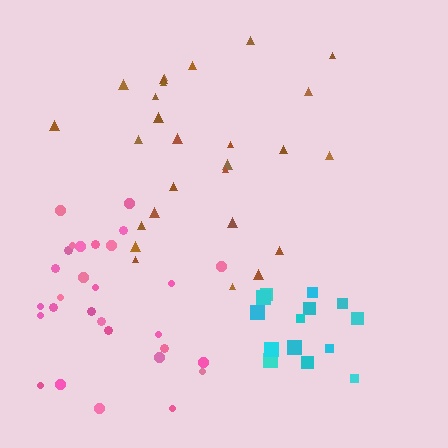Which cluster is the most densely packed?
Cyan.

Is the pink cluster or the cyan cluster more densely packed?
Cyan.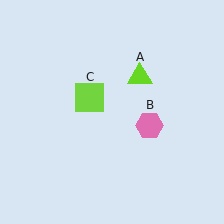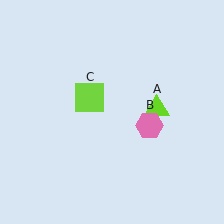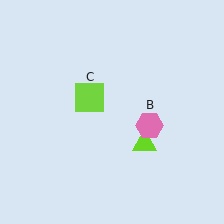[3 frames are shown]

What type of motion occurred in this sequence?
The lime triangle (object A) rotated clockwise around the center of the scene.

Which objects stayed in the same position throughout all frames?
Pink hexagon (object B) and lime square (object C) remained stationary.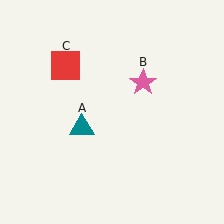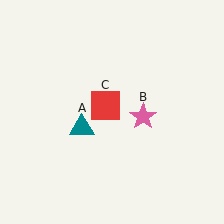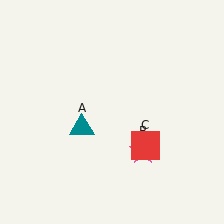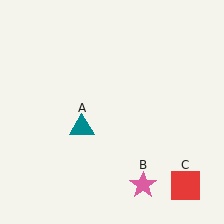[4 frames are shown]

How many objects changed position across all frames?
2 objects changed position: pink star (object B), red square (object C).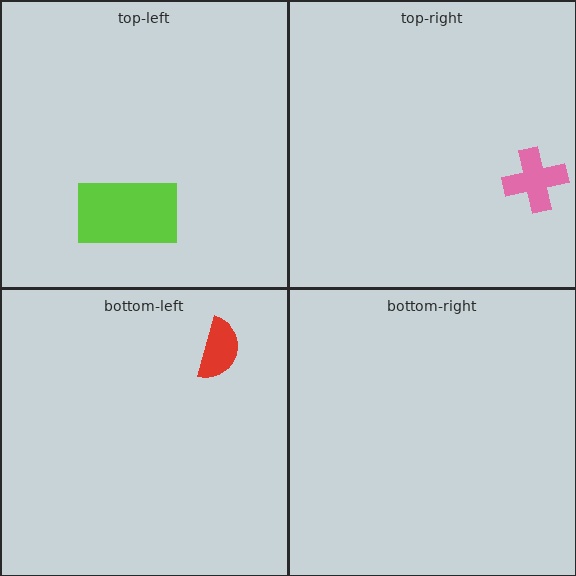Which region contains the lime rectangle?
The top-left region.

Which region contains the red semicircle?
The bottom-left region.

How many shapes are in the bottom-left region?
1.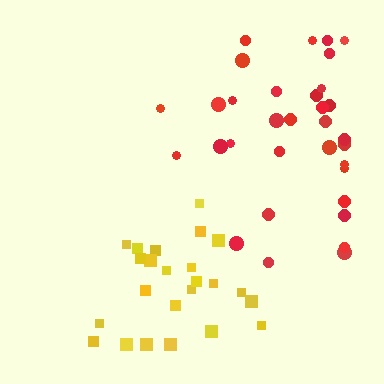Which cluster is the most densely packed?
Yellow.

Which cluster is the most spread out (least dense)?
Red.